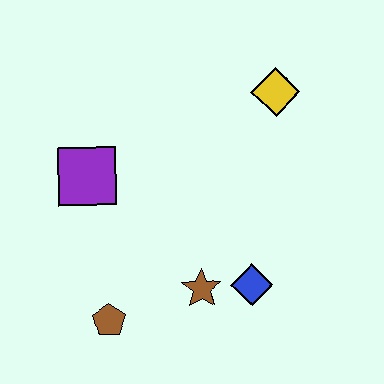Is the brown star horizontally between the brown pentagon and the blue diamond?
Yes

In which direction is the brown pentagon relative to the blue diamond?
The brown pentagon is to the left of the blue diamond.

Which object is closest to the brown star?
The blue diamond is closest to the brown star.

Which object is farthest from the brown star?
The yellow diamond is farthest from the brown star.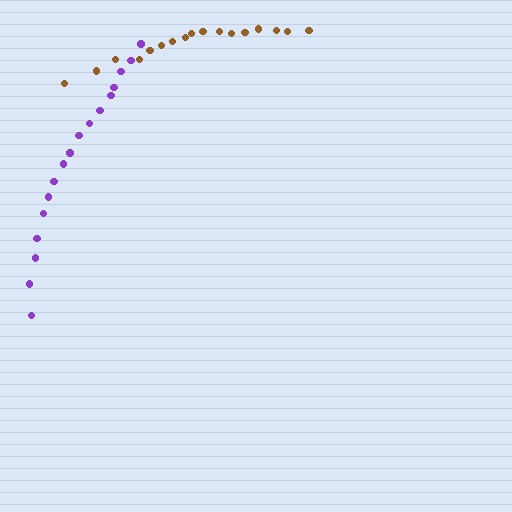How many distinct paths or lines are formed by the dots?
There are 2 distinct paths.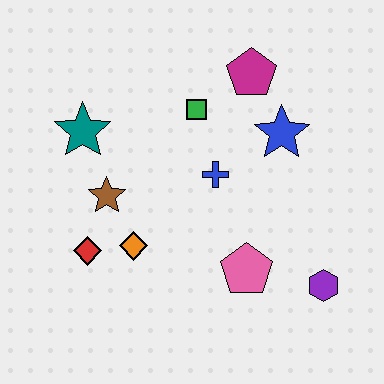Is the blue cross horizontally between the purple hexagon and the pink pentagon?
No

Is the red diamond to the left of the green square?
Yes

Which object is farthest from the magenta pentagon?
The red diamond is farthest from the magenta pentagon.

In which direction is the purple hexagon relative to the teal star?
The purple hexagon is to the right of the teal star.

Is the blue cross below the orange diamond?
No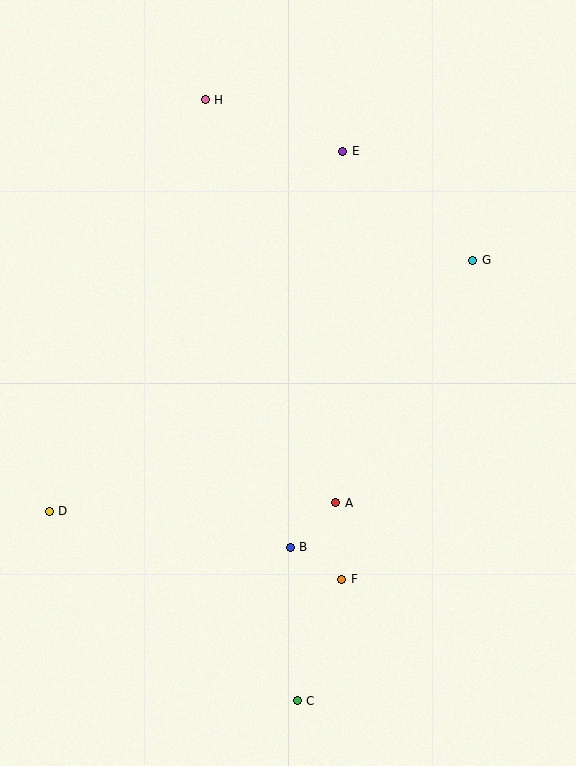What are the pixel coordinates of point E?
Point E is at (343, 151).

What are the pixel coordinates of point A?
Point A is at (336, 503).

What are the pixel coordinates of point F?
Point F is at (342, 579).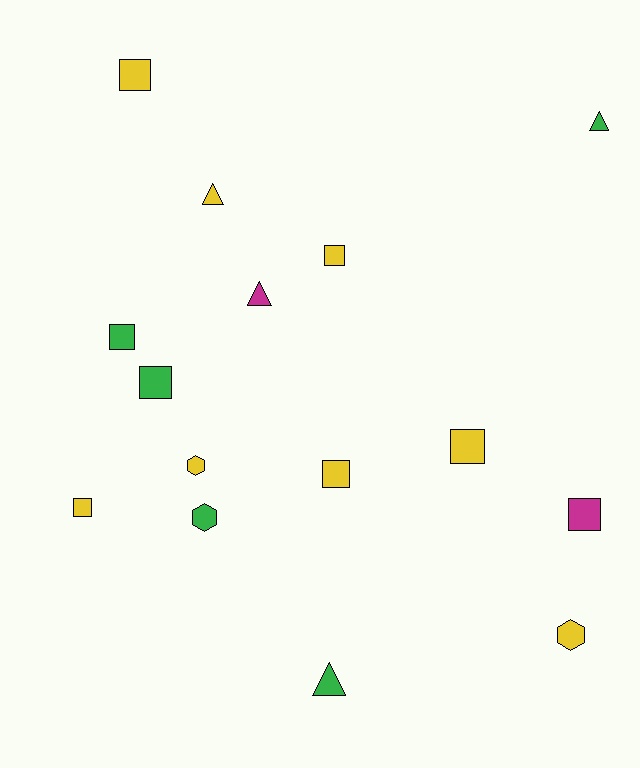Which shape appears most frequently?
Square, with 8 objects.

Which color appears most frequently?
Yellow, with 8 objects.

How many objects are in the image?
There are 15 objects.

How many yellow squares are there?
There are 5 yellow squares.